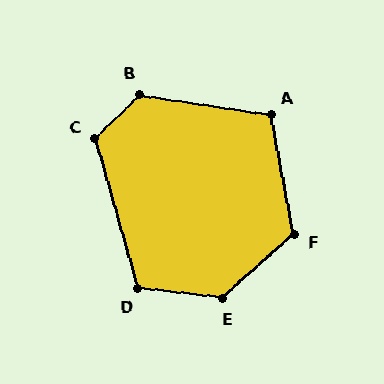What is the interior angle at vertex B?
Approximately 127 degrees (obtuse).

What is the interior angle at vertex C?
Approximately 119 degrees (obtuse).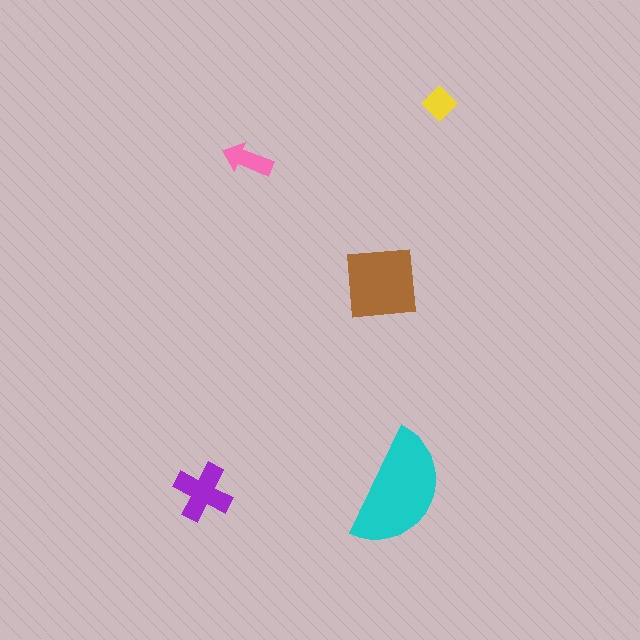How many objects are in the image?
There are 5 objects in the image.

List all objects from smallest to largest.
The yellow diamond, the pink arrow, the purple cross, the brown square, the cyan semicircle.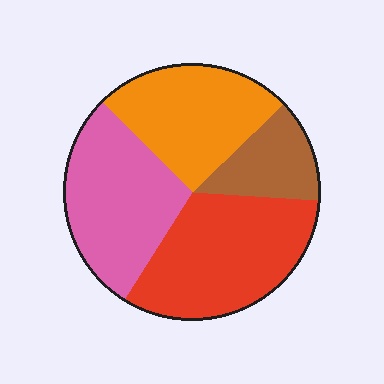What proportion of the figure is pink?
Pink covers roughly 30% of the figure.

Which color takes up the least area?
Brown, at roughly 15%.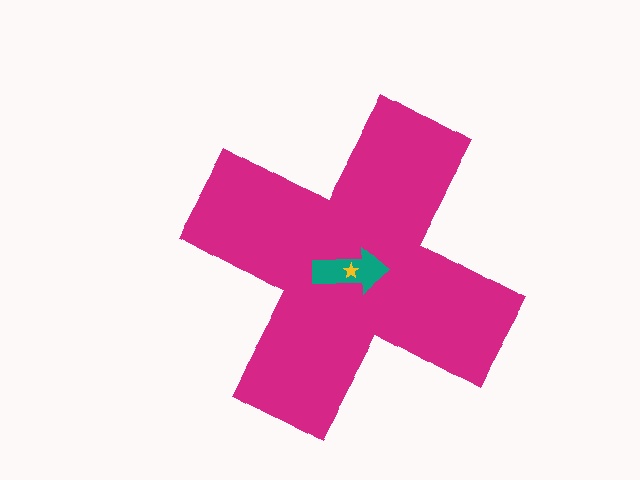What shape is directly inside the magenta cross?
The teal arrow.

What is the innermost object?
The yellow star.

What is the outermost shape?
The magenta cross.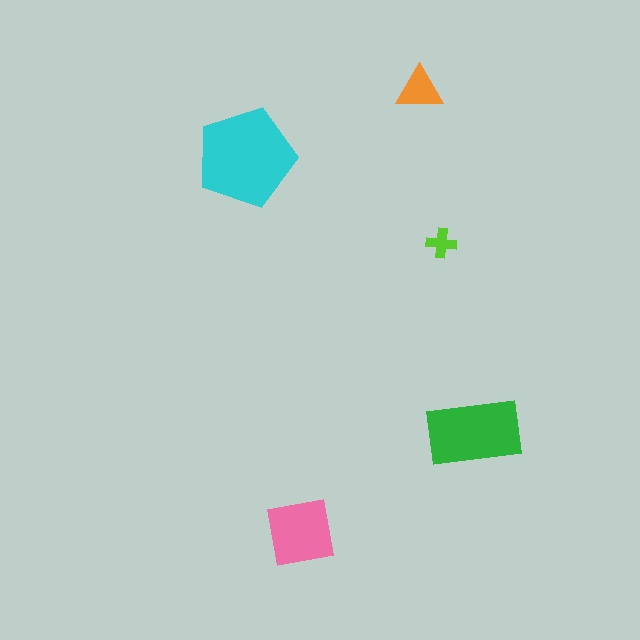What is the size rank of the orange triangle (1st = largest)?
4th.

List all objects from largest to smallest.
The cyan pentagon, the green rectangle, the pink square, the orange triangle, the lime cross.